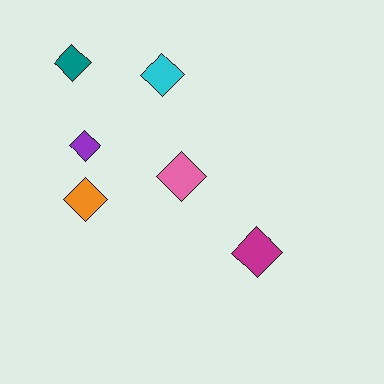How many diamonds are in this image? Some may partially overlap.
There are 6 diamonds.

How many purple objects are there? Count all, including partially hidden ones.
There is 1 purple object.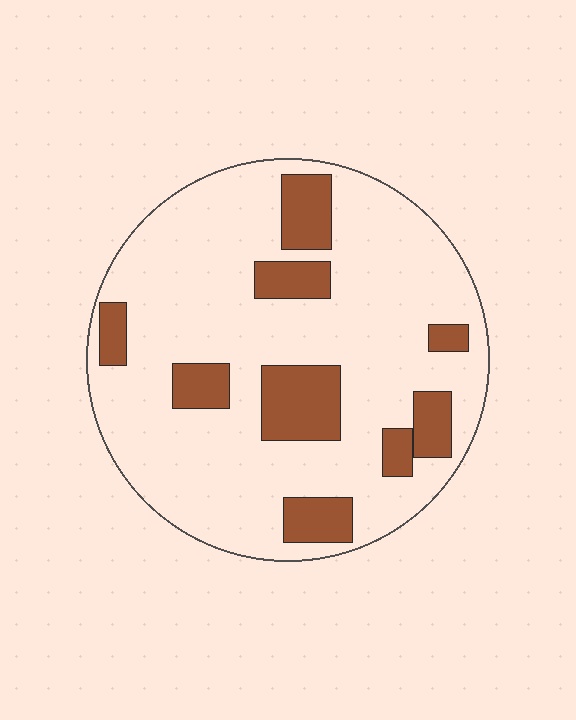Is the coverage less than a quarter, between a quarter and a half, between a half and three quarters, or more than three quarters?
Less than a quarter.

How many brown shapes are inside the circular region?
9.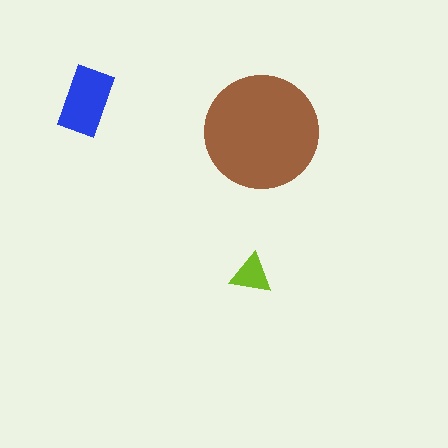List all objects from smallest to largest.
The lime triangle, the blue rectangle, the brown circle.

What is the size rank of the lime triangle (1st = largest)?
3rd.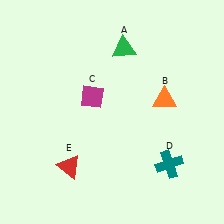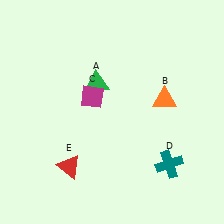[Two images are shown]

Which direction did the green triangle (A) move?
The green triangle (A) moved down.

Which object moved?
The green triangle (A) moved down.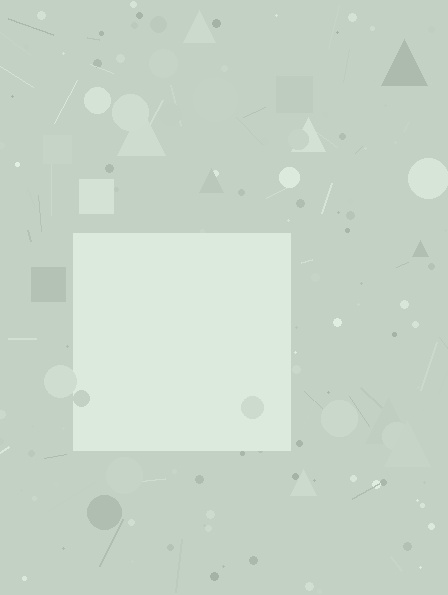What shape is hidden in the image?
A square is hidden in the image.